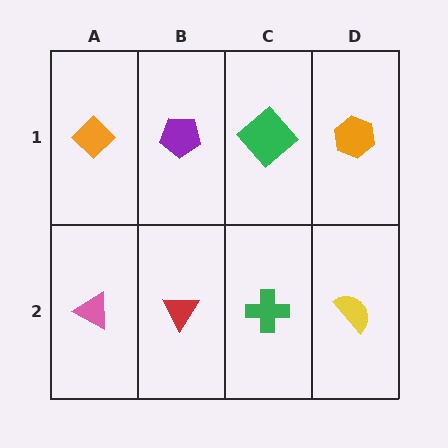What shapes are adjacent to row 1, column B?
A red triangle (row 2, column B), an orange diamond (row 1, column A), a green diamond (row 1, column C).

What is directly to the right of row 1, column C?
An orange hexagon.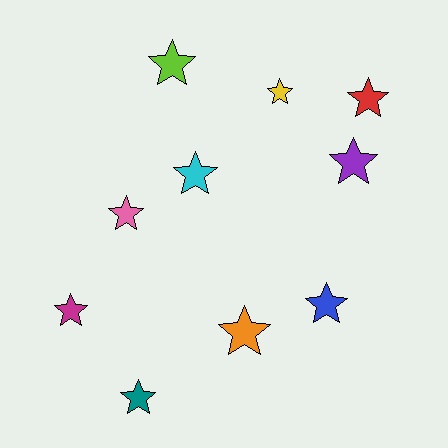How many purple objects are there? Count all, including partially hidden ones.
There is 1 purple object.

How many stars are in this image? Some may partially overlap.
There are 10 stars.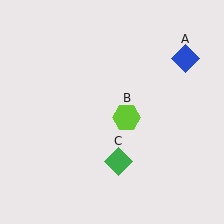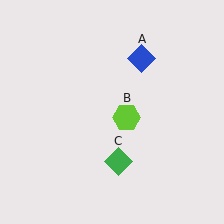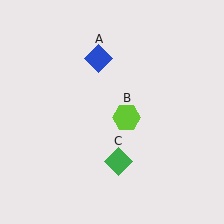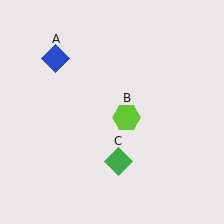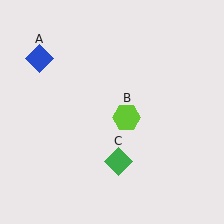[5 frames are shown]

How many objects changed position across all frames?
1 object changed position: blue diamond (object A).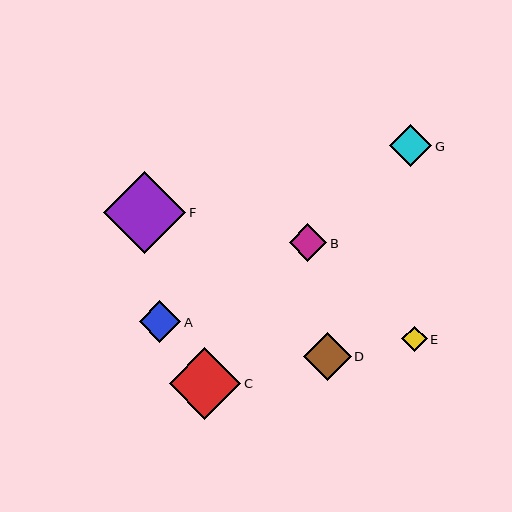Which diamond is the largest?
Diamond F is the largest with a size of approximately 82 pixels.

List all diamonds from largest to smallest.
From largest to smallest: F, C, D, G, A, B, E.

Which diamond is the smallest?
Diamond E is the smallest with a size of approximately 25 pixels.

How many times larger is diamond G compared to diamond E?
Diamond G is approximately 1.7 times the size of diamond E.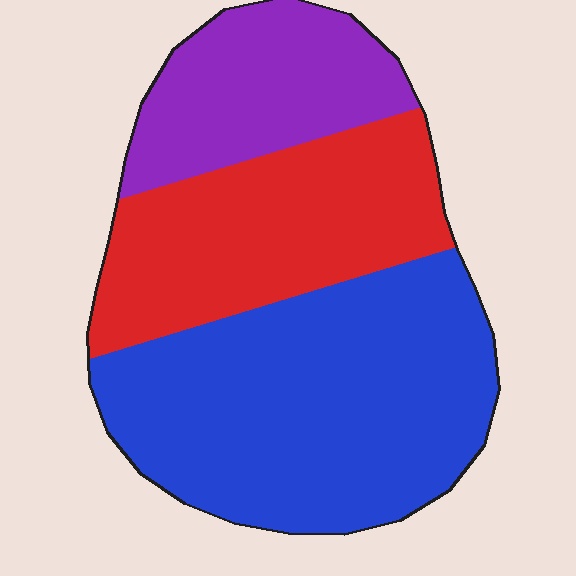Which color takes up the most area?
Blue, at roughly 50%.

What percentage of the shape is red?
Red covers 31% of the shape.